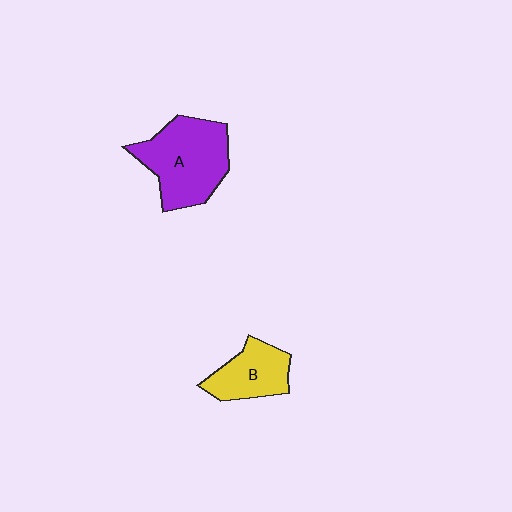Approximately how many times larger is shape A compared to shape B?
Approximately 1.7 times.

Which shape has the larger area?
Shape A (purple).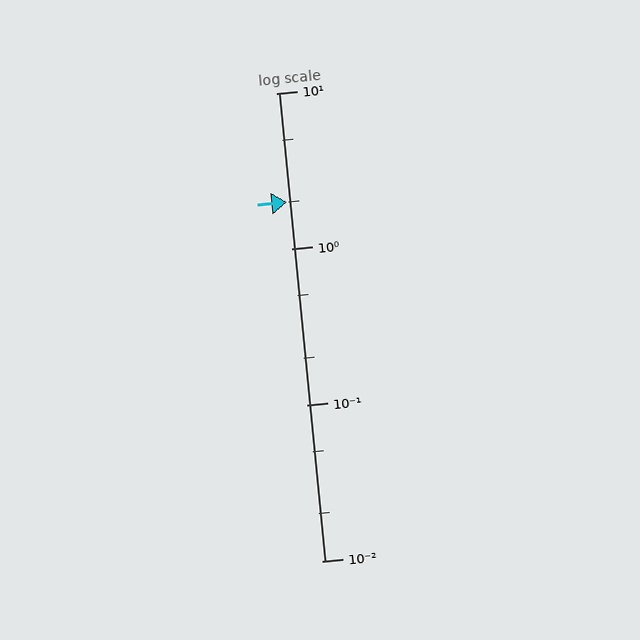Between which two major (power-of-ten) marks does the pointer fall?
The pointer is between 1 and 10.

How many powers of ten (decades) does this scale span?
The scale spans 3 decades, from 0.01 to 10.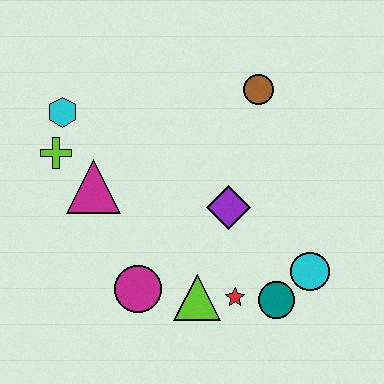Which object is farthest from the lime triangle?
The cyan hexagon is farthest from the lime triangle.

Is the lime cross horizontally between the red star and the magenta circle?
No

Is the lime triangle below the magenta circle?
Yes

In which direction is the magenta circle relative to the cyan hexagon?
The magenta circle is below the cyan hexagon.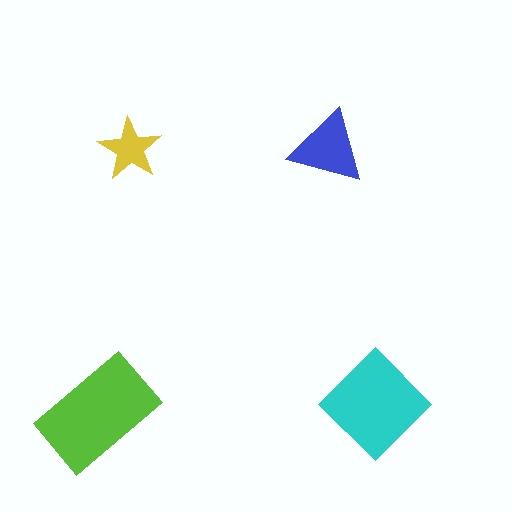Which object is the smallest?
The yellow star.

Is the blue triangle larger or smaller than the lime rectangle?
Smaller.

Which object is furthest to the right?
The cyan diamond is rightmost.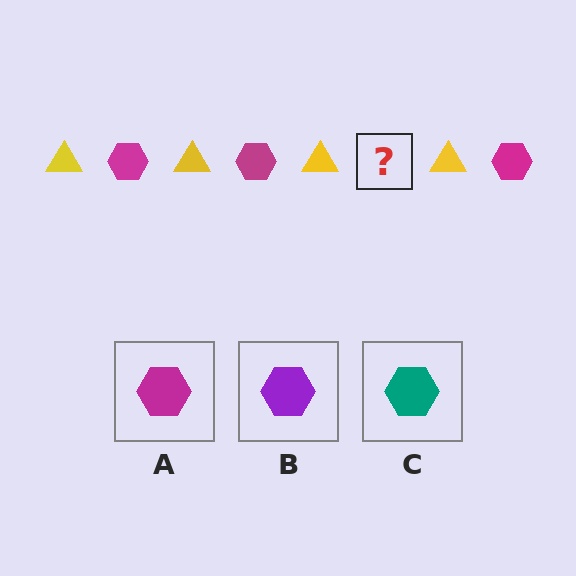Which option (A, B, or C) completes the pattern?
A.